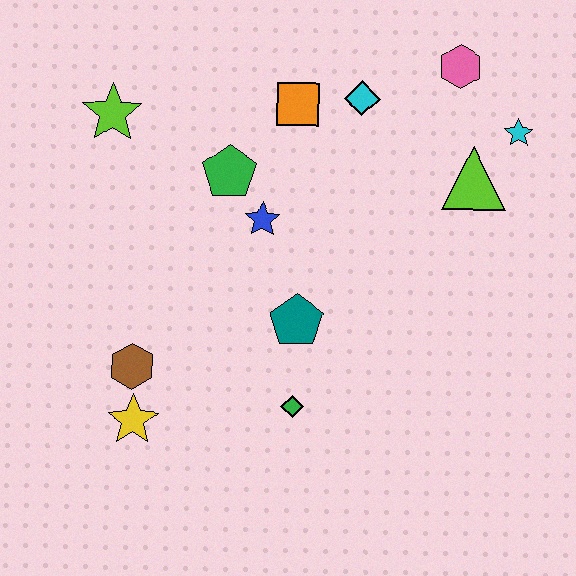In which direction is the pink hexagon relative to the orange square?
The pink hexagon is to the right of the orange square.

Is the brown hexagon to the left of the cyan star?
Yes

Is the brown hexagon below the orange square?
Yes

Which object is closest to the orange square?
The cyan diamond is closest to the orange square.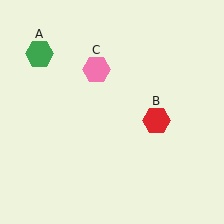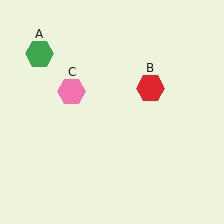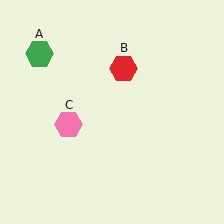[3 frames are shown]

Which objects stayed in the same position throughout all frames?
Green hexagon (object A) remained stationary.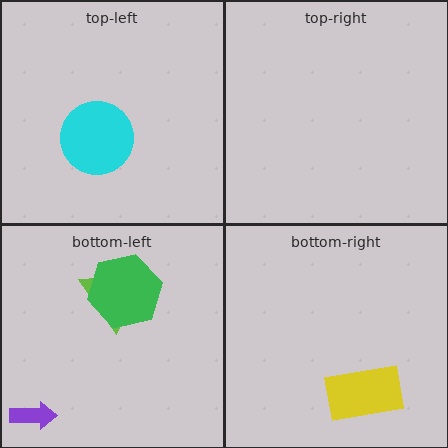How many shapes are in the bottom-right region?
1.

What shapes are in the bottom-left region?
The lime triangle, the green hexagon, the purple arrow.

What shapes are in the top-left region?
The cyan circle.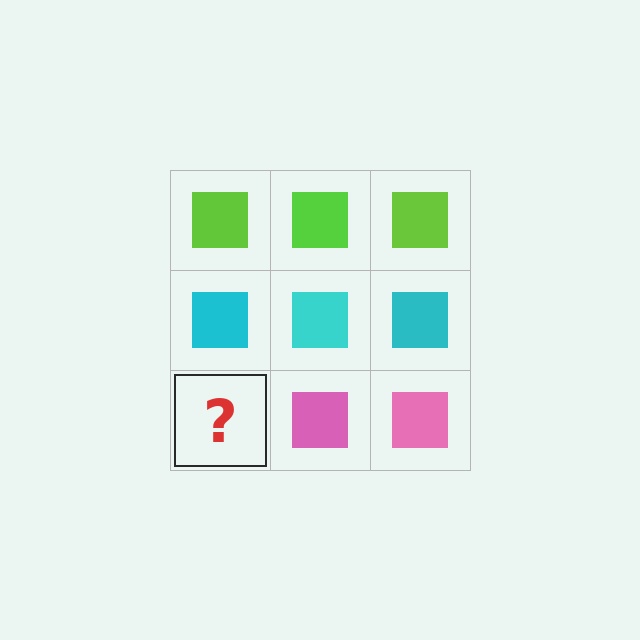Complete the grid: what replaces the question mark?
The question mark should be replaced with a pink square.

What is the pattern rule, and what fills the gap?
The rule is that each row has a consistent color. The gap should be filled with a pink square.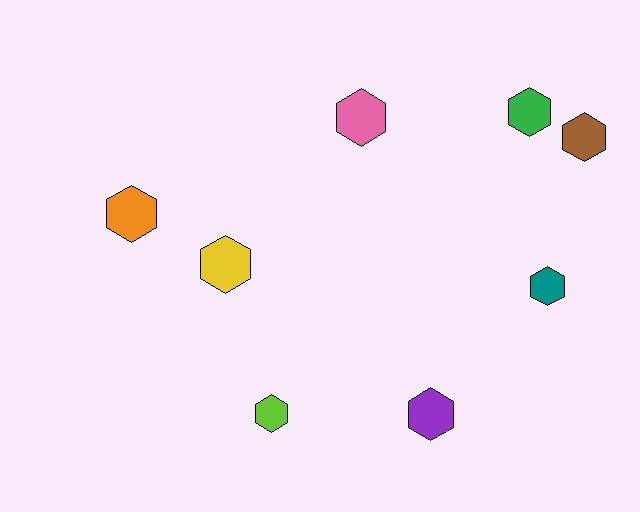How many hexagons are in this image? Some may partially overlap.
There are 8 hexagons.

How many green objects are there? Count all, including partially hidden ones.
There is 1 green object.